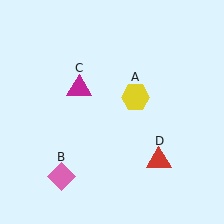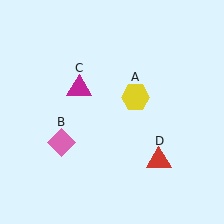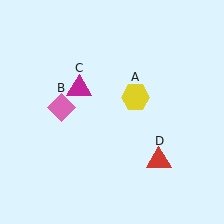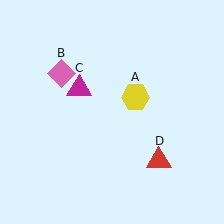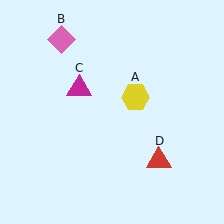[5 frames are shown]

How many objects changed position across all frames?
1 object changed position: pink diamond (object B).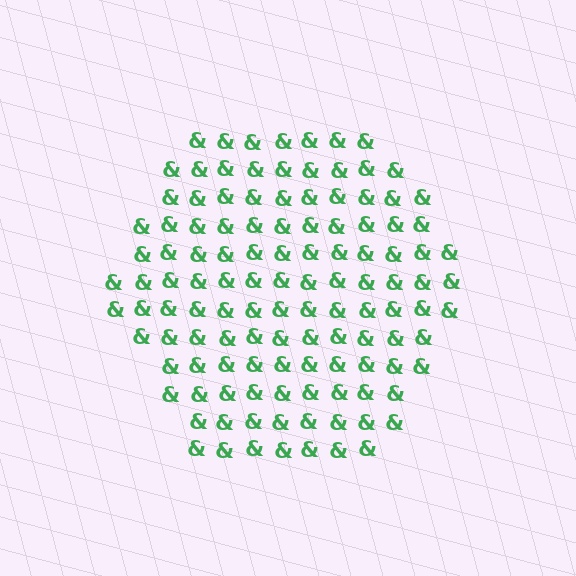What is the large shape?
The large shape is a hexagon.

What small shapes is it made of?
It is made of small ampersands.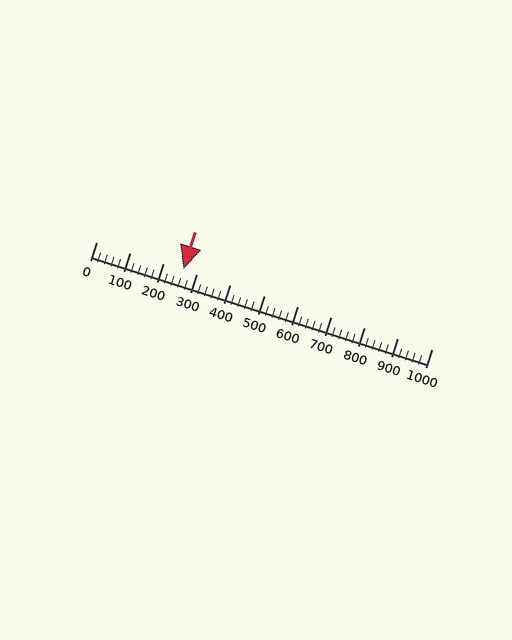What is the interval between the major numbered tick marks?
The major tick marks are spaced 100 units apart.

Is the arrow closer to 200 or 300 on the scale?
The arrow is closer to 300.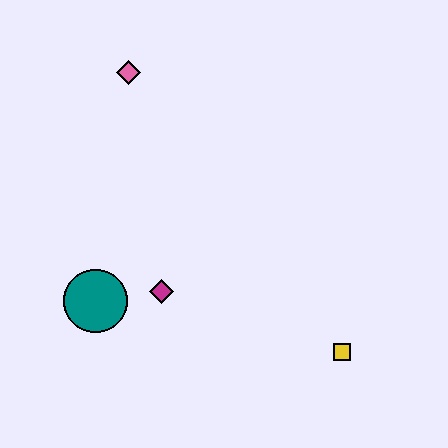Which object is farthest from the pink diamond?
The yellow square is farthest from the pink diamond.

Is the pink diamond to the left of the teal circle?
No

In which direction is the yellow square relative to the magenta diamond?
The yellow square is to the right of the magenta diamond.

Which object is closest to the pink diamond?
The magenta diamond is closest to the pink diamond.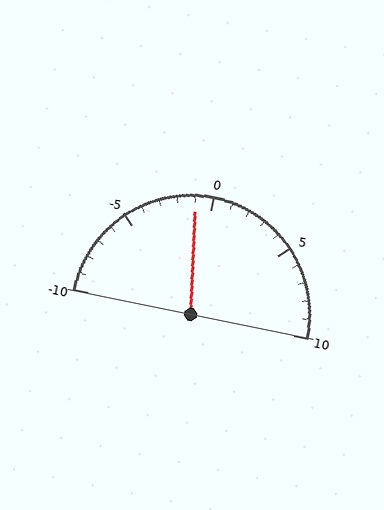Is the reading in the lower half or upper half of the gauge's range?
The reading is in the lower half of the range (-10 to 10).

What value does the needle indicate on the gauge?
The needle indicates approximately -1.